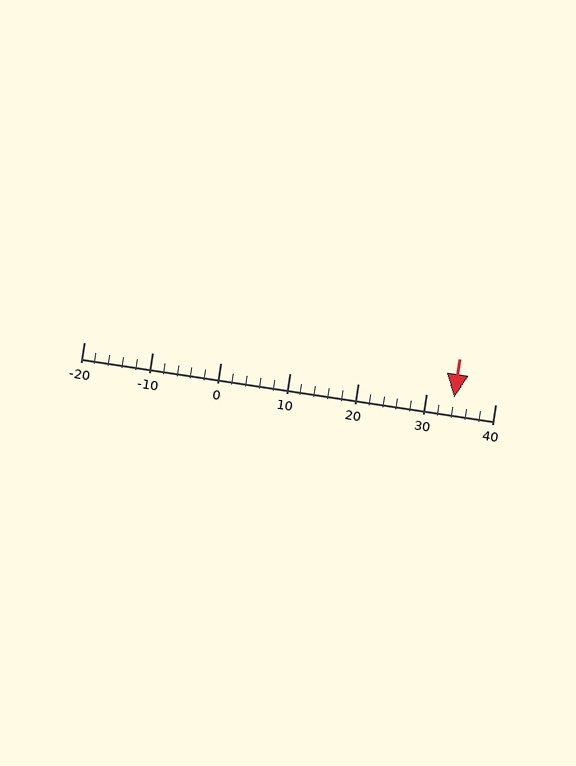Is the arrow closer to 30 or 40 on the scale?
The arrow is closer to 30.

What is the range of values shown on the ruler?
The ruler shows values from -20 to 40.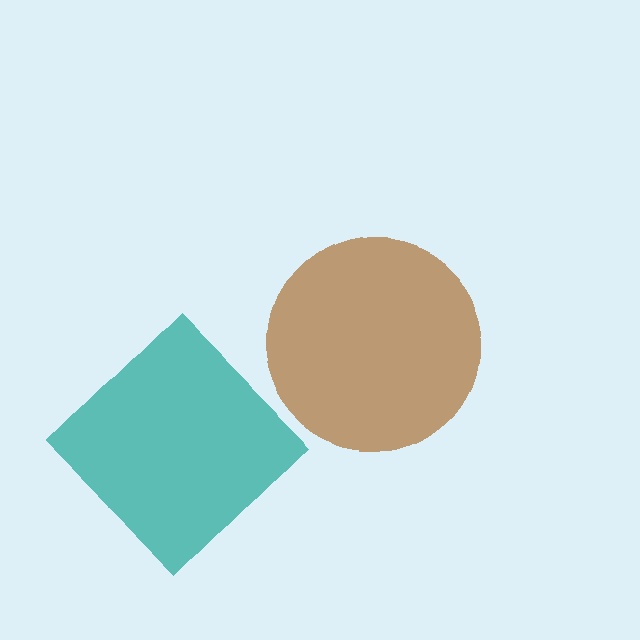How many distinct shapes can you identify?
There are 2 distinct shapes: a brown circle, a teal diamond.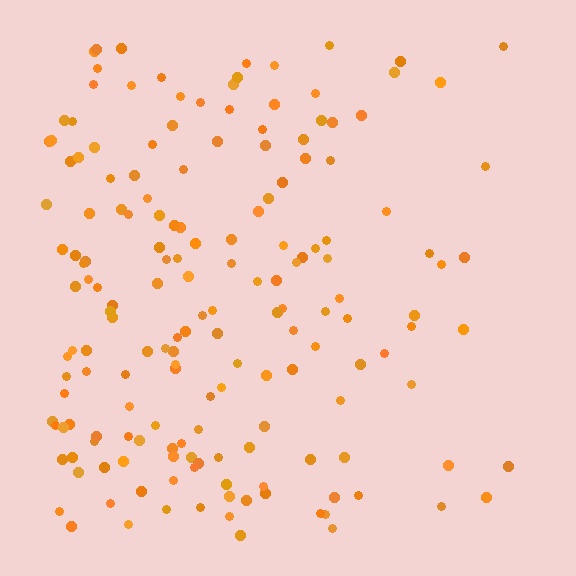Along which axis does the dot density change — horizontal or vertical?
Horizontal.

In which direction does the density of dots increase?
From right to left, with the left side densest.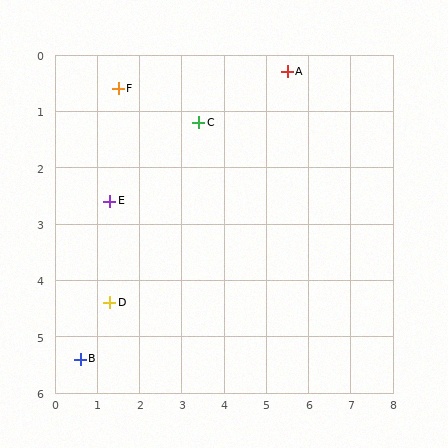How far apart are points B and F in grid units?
Points B and F are about 4.9 grid units apart.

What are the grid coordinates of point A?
Point A is at approximately (5.5, 0.3).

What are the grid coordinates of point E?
Point E is at approximately (1.3, 2.6).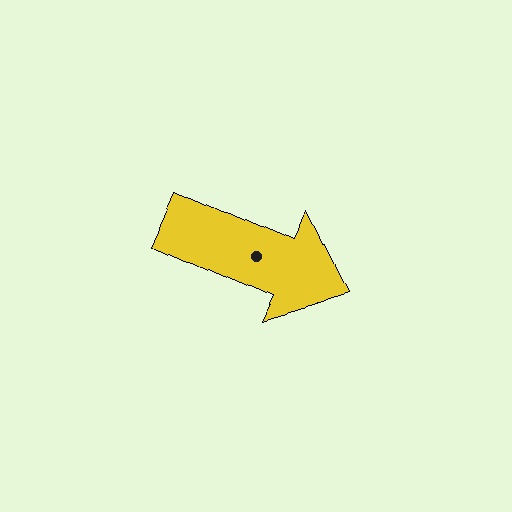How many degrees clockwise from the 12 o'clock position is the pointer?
Approximately 114 degrees.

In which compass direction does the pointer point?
Southeast.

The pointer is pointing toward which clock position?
Roughly 4 o'clock.